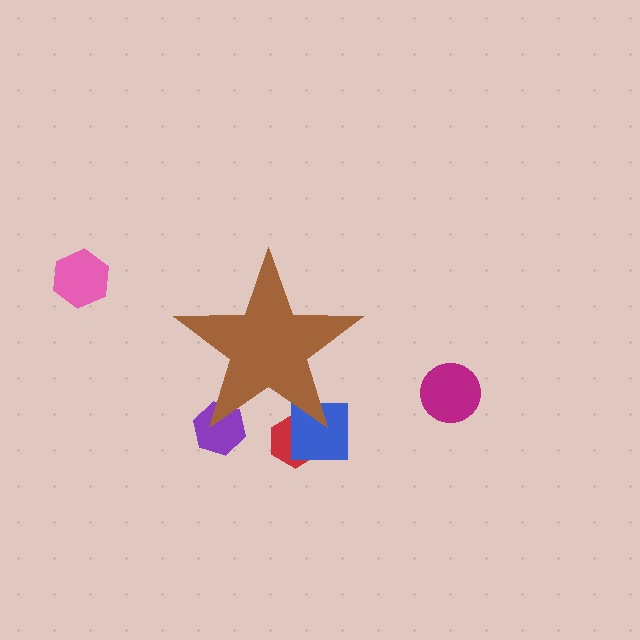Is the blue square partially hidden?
Yes, the blue square is partially hidden behind the brown star.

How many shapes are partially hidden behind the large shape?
3 shapes are partially hidden.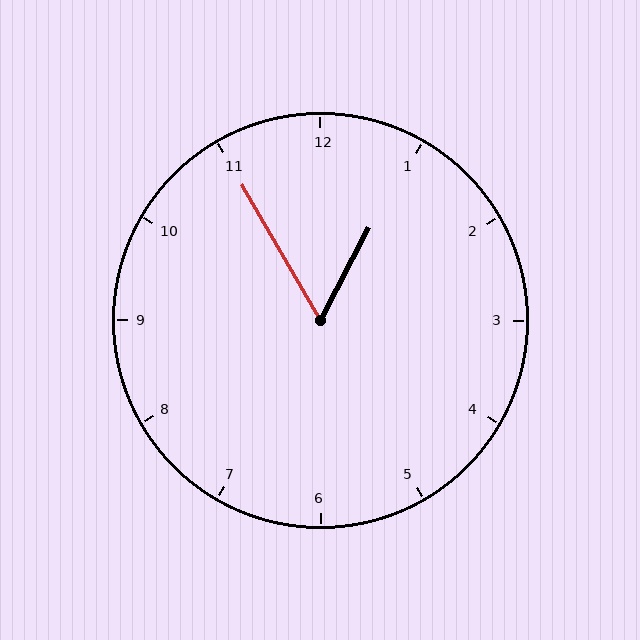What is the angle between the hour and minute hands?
Approximately 58 degrees.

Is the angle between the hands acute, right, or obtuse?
It is acute.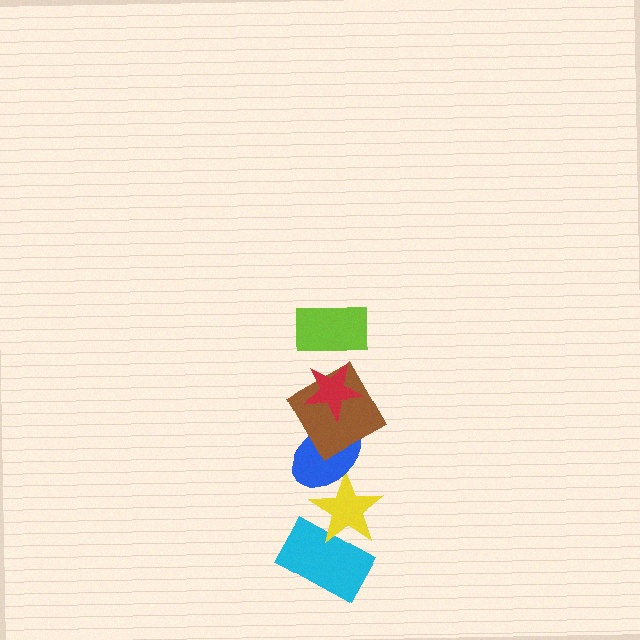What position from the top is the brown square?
The brown square is 3rd from the top.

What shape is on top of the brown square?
The red star is on top of the brown square.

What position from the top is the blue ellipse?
The blue ellipse is 4th from the top.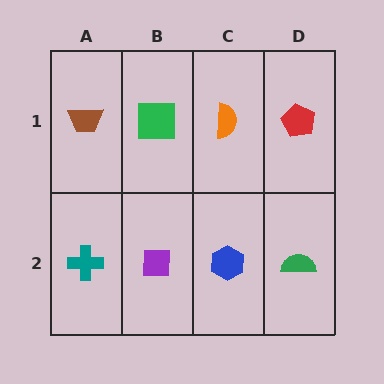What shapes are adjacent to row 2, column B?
A green square (row 1, column B), a teal cross (row 2, column A), a blue hexagon (row 2, column C).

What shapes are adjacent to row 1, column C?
A blue hexagon (row 2, column C), a green square (row 1, column B), a red pentagon (row 1, column D).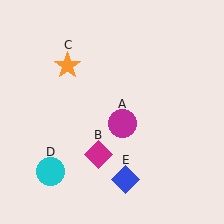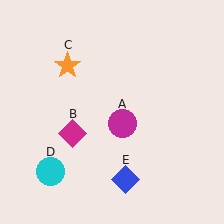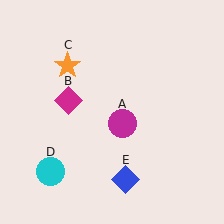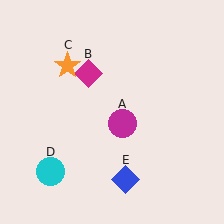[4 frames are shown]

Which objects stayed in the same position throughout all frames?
Magenta circle (object A) and orange star (object C) and cyan circle (object D) and blue diamond (object E) remained stationary.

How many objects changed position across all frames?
1 object changed position: magenta diamond (object B).